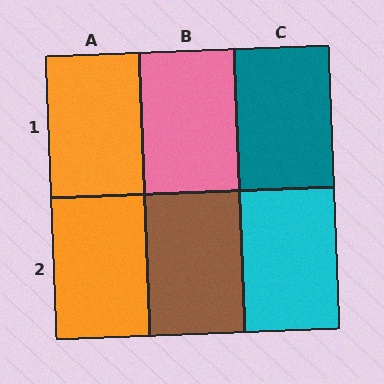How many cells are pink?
1 cell is pink.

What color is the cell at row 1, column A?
Orange.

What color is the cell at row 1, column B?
Pink.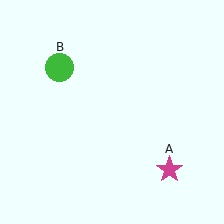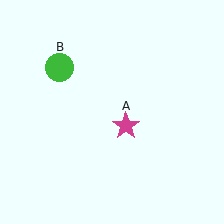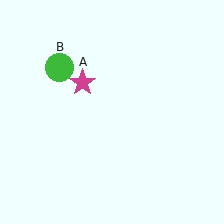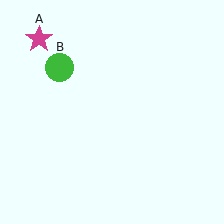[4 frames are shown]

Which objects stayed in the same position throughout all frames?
Green circle (object B) remained stationary.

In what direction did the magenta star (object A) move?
The magenta star (object A) moved up and to the left.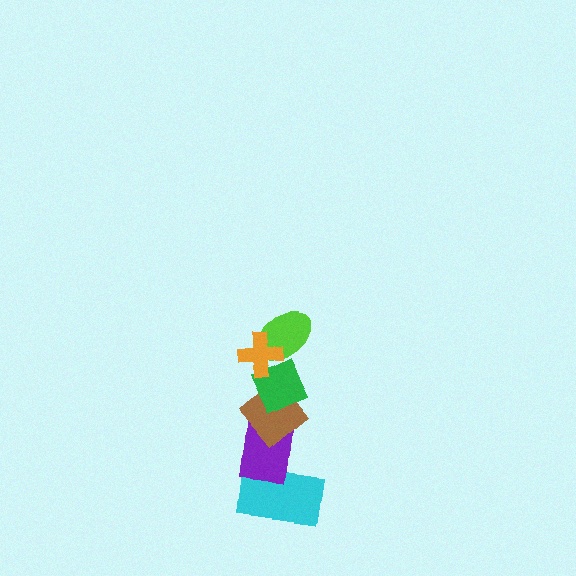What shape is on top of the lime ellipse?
The orange cross is on top of the lime ellipse.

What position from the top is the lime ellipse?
The lime ellipse is 2nd from the top.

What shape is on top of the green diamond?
The lime ellipse is on top of the green diamond.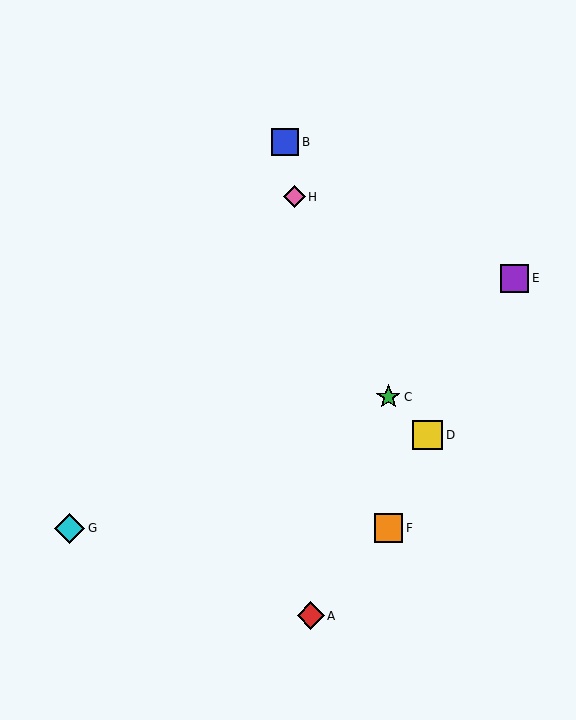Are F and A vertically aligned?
No, F is at x≈388 and A is at x≈311.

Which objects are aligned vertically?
Objects C, F are aligned vertically.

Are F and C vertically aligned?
Yes, both are at x≈388.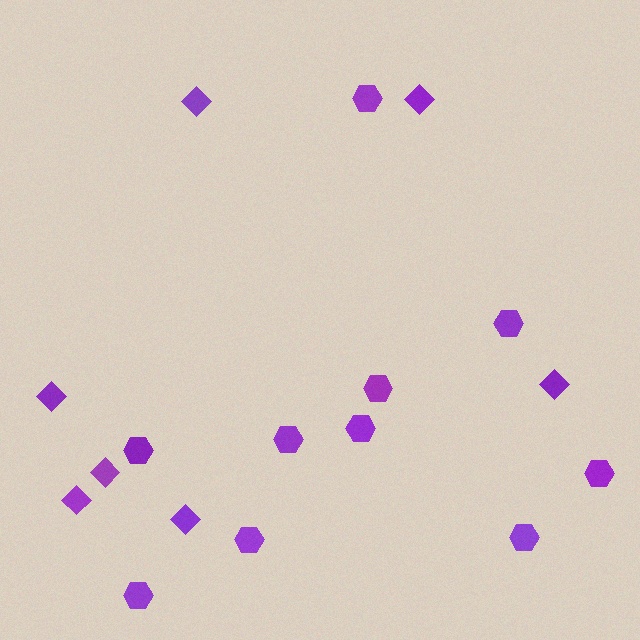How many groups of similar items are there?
There are 2 groups: one group of hexagons (10) and one group of diamonds (7).